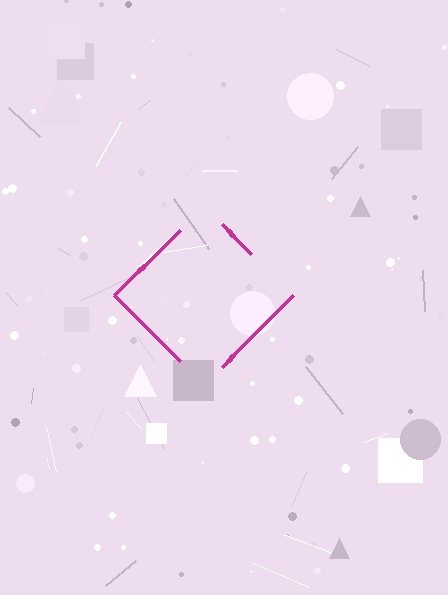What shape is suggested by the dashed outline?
The dashed outline suggests a diamond.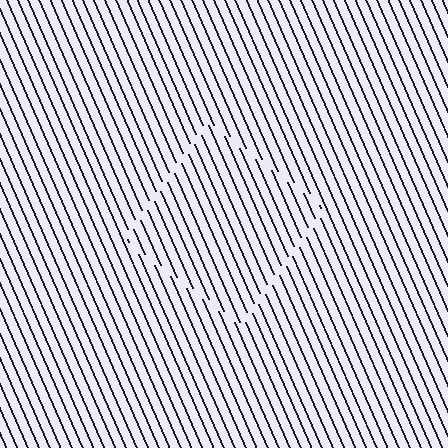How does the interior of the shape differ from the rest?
The interior of the shape contains the same grating, shifted by half a period — the contour is defined by the phase discontinuity where line-ends from the inner and outer gratings abut.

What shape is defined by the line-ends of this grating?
An illusory square. The interior of the shape contains the same grating, shifted by half a period — the contour is defined by the phase discontinuity where line-ends from the inner and outer gratings abut.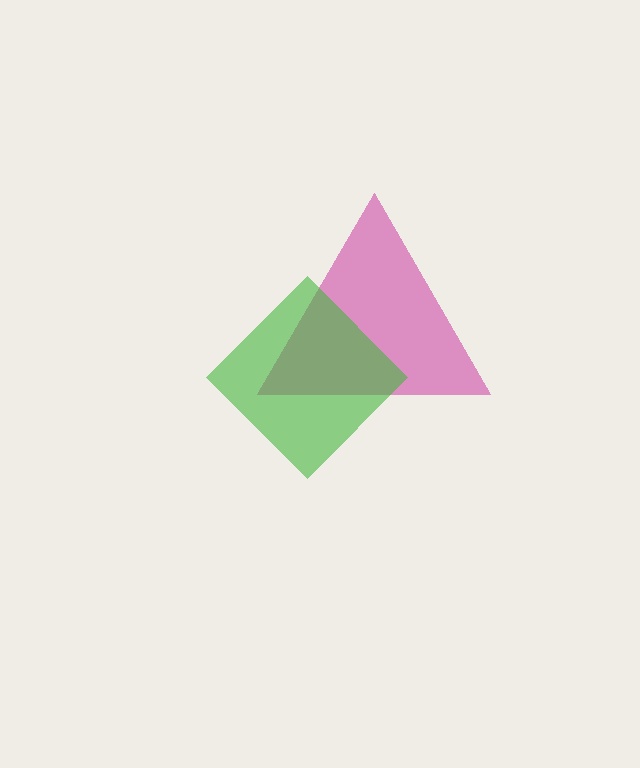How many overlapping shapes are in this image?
There are 2 overlapping shapes in the image.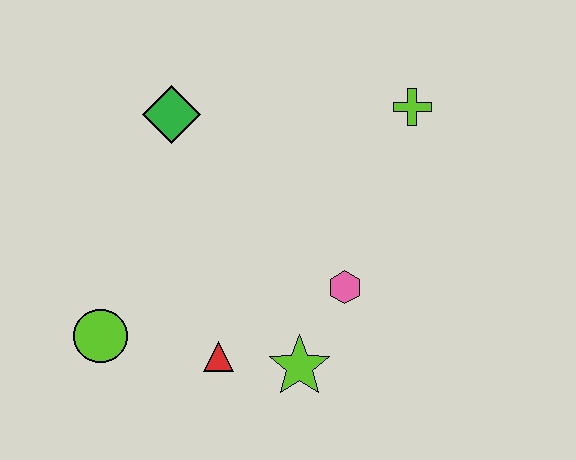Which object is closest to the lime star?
The red triangle is closest to the lime star.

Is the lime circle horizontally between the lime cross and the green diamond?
No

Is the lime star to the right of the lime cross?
No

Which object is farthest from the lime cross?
The lime circle is farthest from the lime cross.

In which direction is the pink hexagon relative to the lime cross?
The pink hexagon is below the lime cross.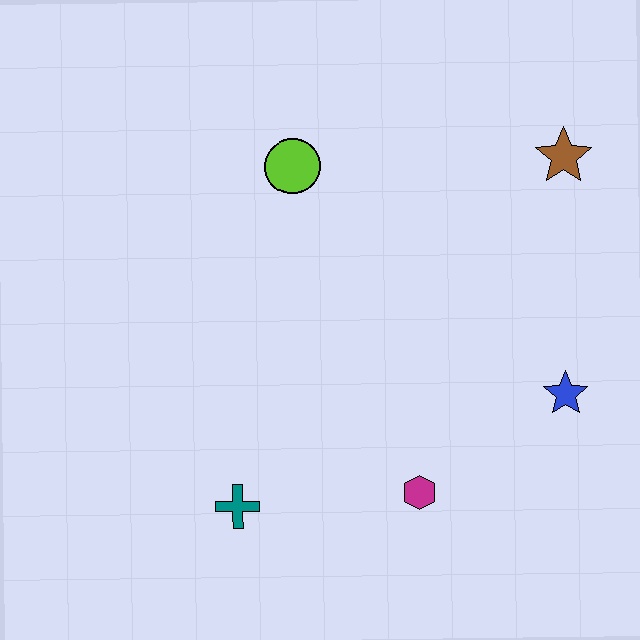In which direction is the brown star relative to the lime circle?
The brown star is to the right of the lime circle.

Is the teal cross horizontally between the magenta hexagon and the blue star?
No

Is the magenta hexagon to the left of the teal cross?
No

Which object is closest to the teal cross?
The magenta hexagon is closest to the teal cross.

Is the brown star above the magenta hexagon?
Yes